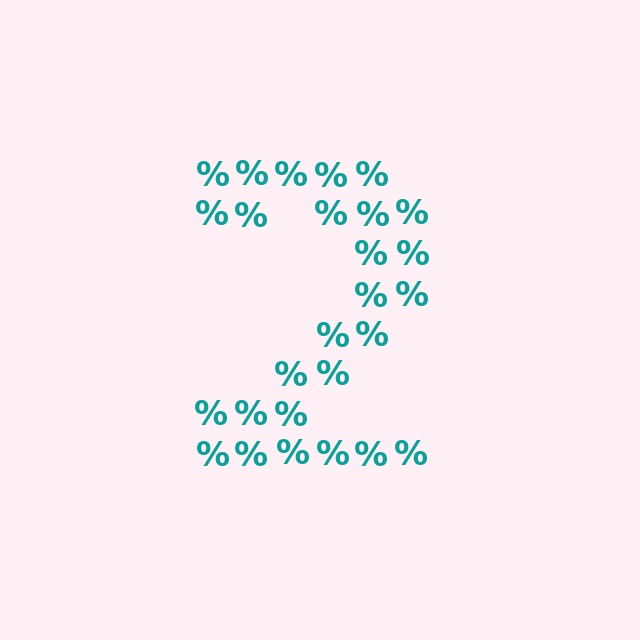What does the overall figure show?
The overall figure shows the digit 2.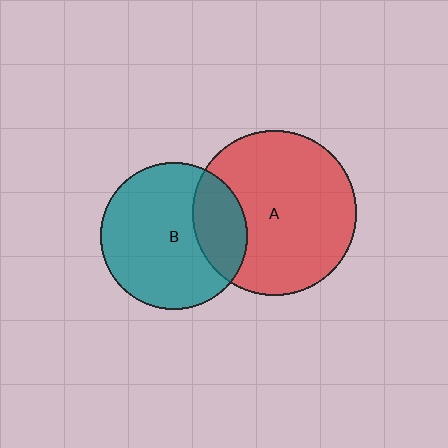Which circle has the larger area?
Circle A (red).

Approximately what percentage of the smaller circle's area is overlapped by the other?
Approximately 25%.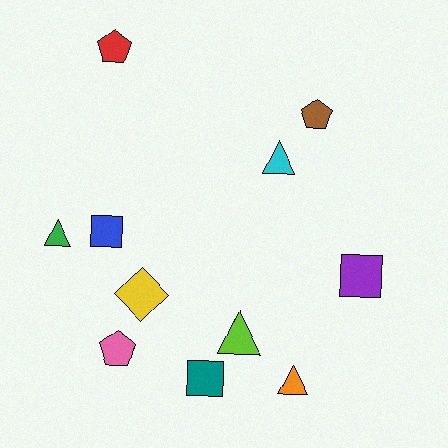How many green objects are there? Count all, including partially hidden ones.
There is 1 green object.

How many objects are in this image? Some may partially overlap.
There are 11 objects.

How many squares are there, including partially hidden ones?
There are 3 squares.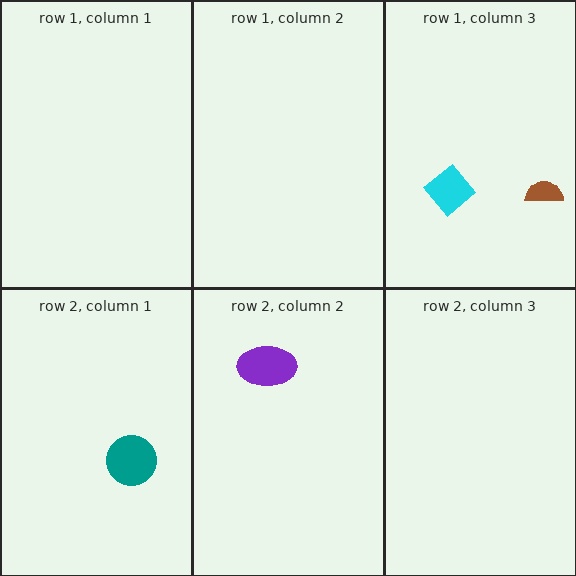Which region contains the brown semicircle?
The row 1, column 3 region.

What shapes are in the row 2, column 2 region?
The purple ellipse.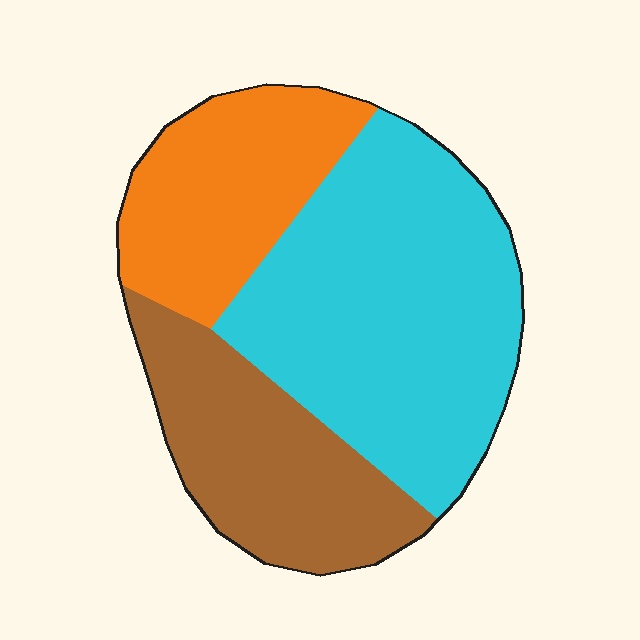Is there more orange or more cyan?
Cyan.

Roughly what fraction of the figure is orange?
Orange takes up about one quarter (1/4) of the figure.